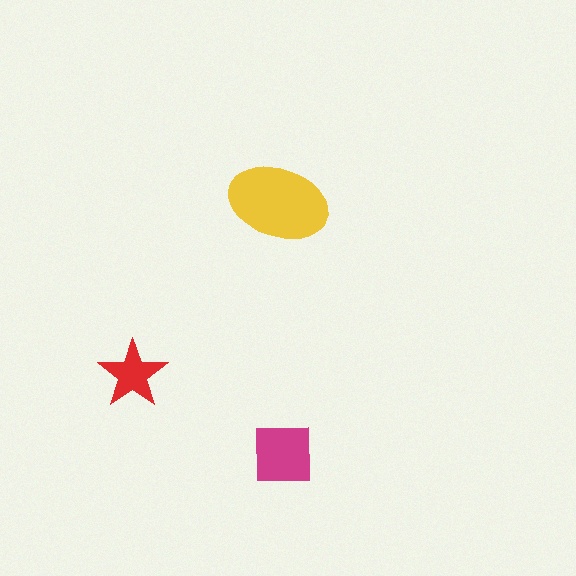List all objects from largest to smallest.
The yellow ellipse, the magenta square, the red star.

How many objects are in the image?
There are 3 objects in the image.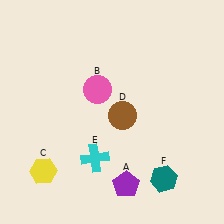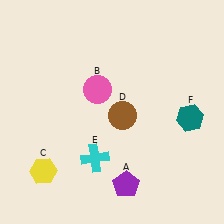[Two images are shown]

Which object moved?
The teal hexagon (F) moved up.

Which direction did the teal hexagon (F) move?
The teal hexagon (F) moved up.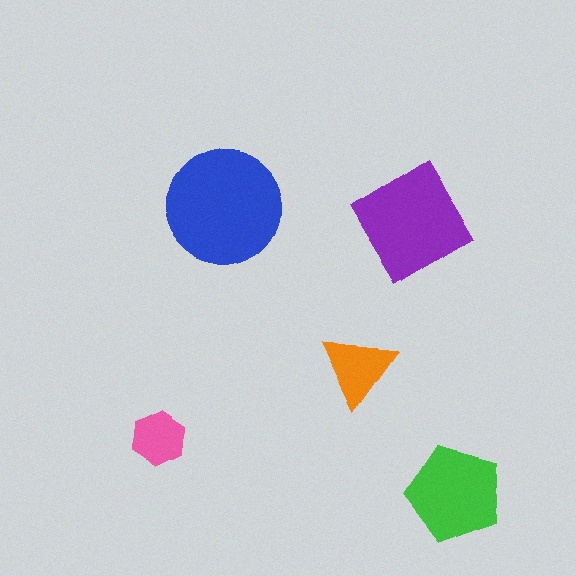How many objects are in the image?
There are 5 objects in the image.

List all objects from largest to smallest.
The blue circle, the purple diamond, the green pentagon, the orange triangle, the pink hexagon.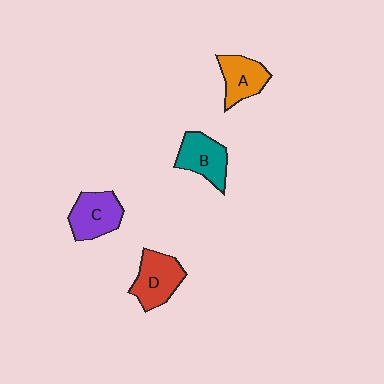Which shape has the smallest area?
Shape A (orange).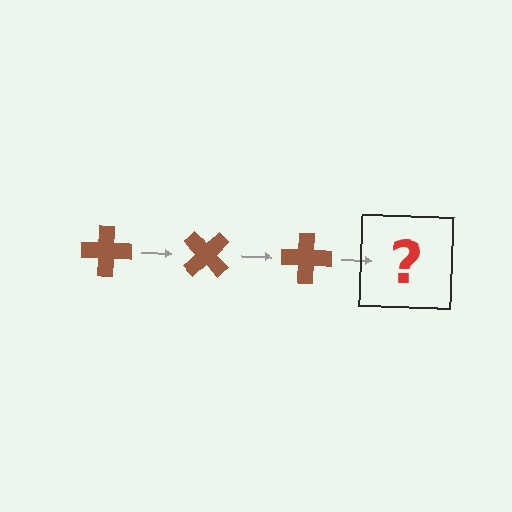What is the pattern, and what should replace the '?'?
The pattern is that the cross rotates 45 degrees each step. The '?' should be a brown cross rotated 135 degrees.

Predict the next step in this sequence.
The next step is a brown cross rotated 135 degrees.